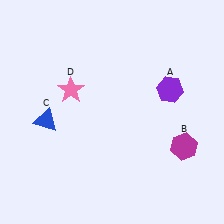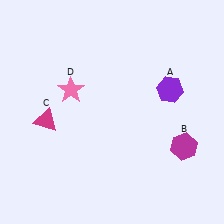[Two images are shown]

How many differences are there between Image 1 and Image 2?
There is 1 difference between the two images.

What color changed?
The triangle (C) changed from blue in Image 1 to magenta in Image 2.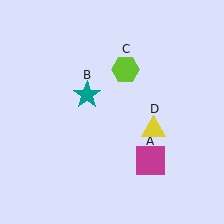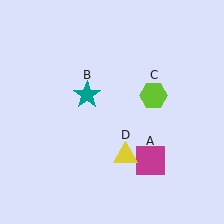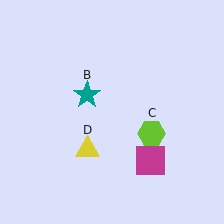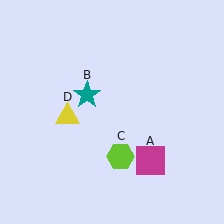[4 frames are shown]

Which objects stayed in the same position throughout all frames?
Magenta square (object A) and teal star (object B) remained stationary.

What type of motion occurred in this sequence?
The lime hexagon (object C), yellow triangle (object D) rotated clockwise around the center of the scene.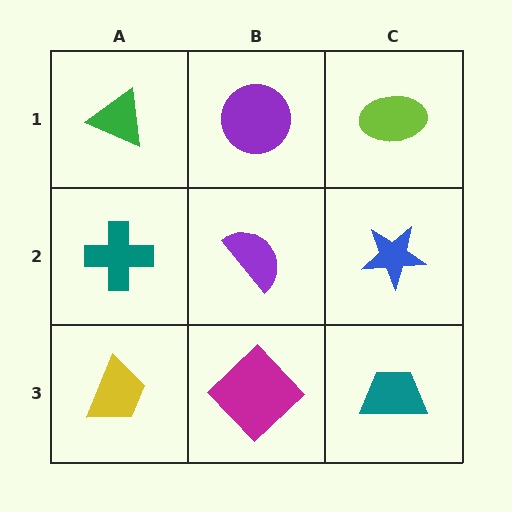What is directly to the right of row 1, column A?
A purple circle.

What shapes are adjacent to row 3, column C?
A blue star (row 2, column C), a magenta diamond (row 3, column B).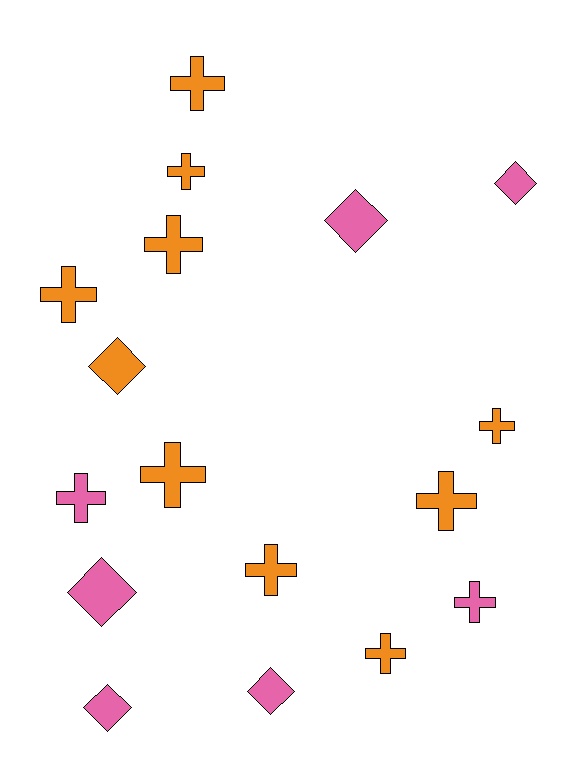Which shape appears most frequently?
Cross, with 11 objects.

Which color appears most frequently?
Orange, with 10 objects.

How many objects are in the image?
There are 17 objects.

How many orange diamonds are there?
There is 1 orange diamond.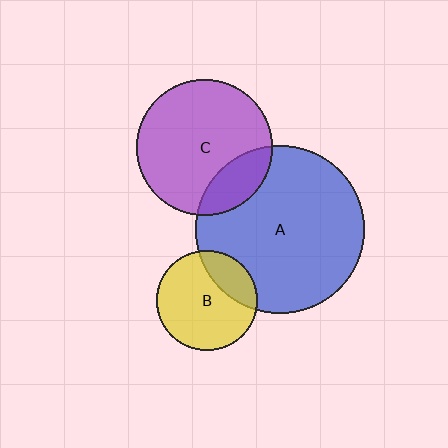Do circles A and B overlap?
Yes.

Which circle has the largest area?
Circle A (blue).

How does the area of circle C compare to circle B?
Approximately 1.8 times.